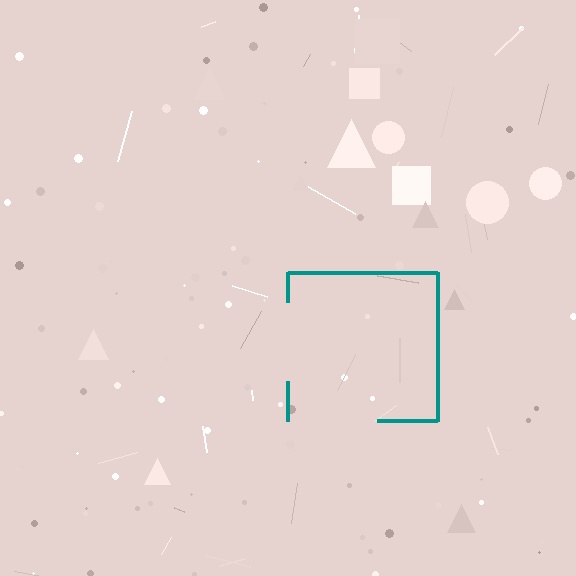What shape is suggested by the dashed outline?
The dashed outline suggests a square.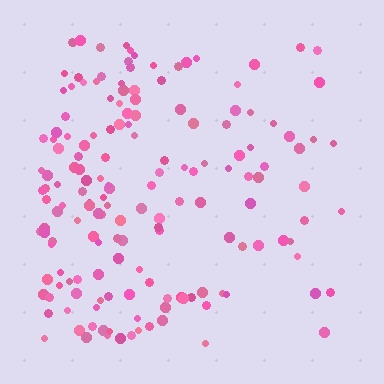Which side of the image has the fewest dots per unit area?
The right.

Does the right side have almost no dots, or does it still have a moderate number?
Still a moderate number, just noticeably fewer than the left.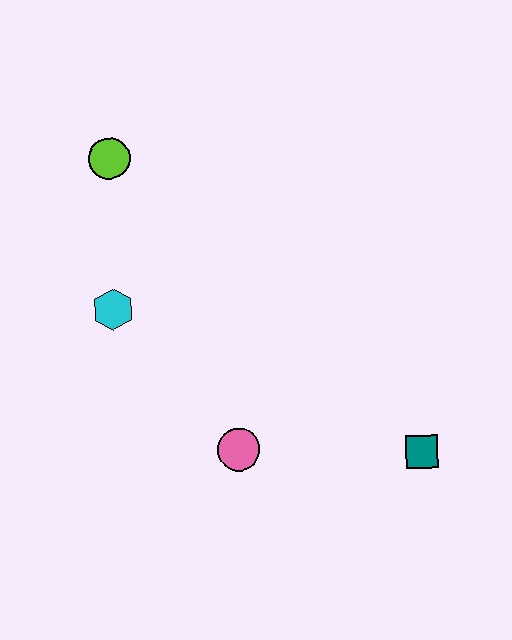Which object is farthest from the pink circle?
The lime circle is farthest from the pink circle.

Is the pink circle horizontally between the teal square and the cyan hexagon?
Yes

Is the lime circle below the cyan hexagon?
No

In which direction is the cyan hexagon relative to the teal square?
The cyan hexagon is to the left of the teal square.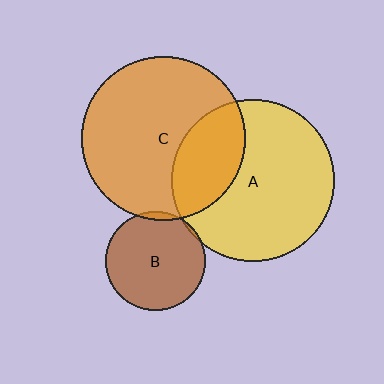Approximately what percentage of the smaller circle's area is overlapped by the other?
Approximately 5%.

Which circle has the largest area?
Circle C (orange).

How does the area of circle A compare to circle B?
Approximately 2.7 times.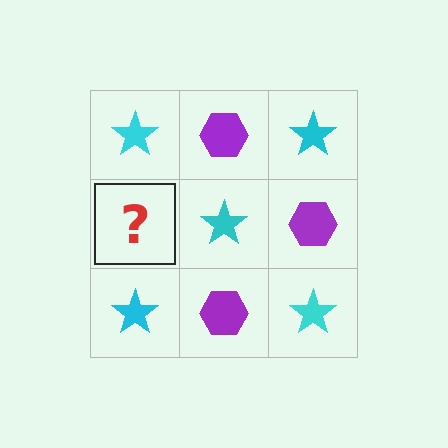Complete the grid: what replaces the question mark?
The question mark should be replaced with a purple hexagon.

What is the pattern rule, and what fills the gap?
The rule is that it alternates cyan star and purple hexagon in a checkerboard pattern. The gap should be filled with a purple hexagon.